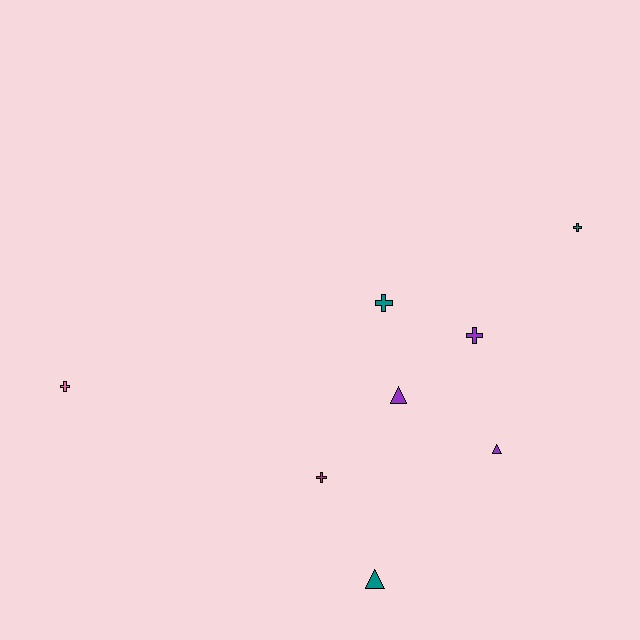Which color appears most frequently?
Teal, with 3 objects.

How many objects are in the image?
There are 8 objects.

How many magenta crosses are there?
There is 1 magenta cross.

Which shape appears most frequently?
Cross, with 5 objects.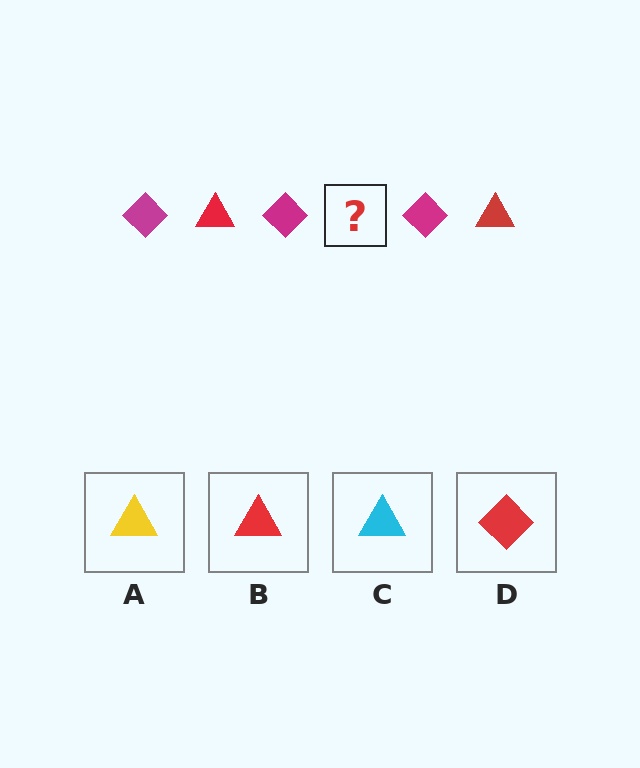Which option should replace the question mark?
Option B.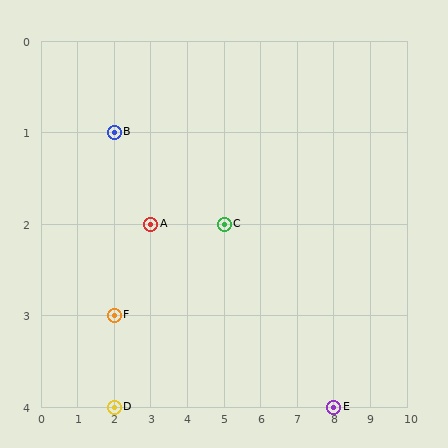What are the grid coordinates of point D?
Point D is at grid coordinates (2, 4).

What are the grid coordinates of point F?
Point F is at grid coordinates (2, 3).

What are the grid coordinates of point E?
Point E is at grid coordinates (8, 4).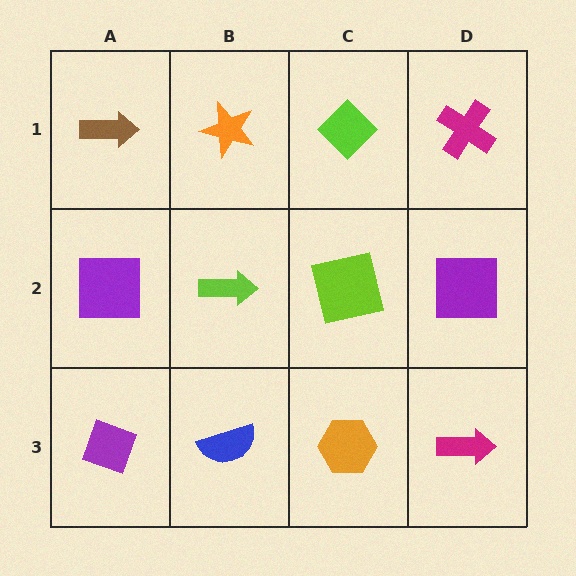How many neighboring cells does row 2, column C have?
4.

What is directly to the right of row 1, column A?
An orange star.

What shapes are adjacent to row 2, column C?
A lime diamond (row 1, column C), an orange hexagon (row 3, column C), a lime arrow (row 2, column B), a purple square (row 2, column D).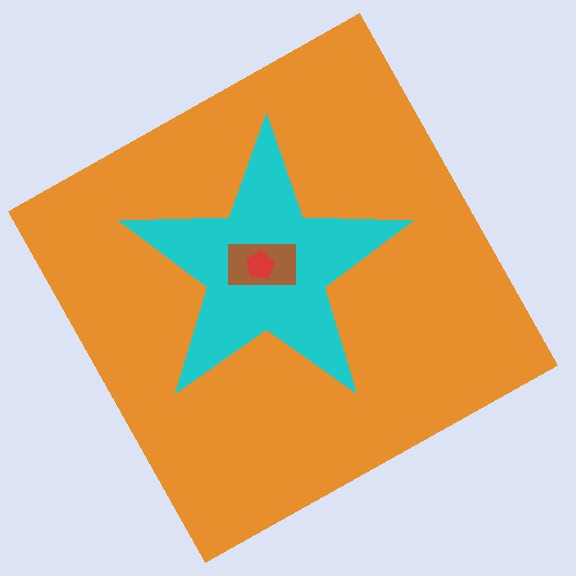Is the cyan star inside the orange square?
Yes.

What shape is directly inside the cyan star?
The brown rectangle.